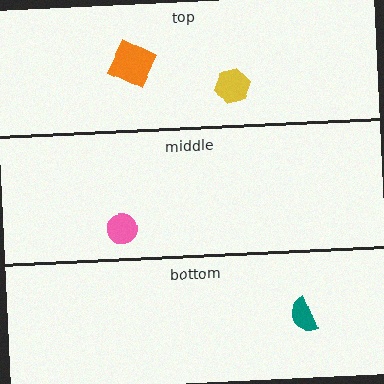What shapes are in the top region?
The orange square, the yellow hexagon.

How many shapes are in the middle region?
1.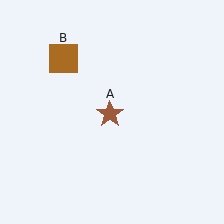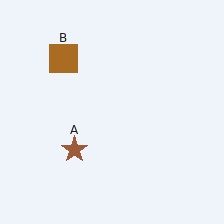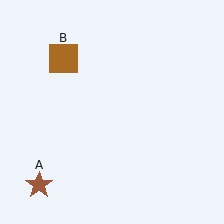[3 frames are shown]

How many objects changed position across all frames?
1 object changed position: brown star (object A).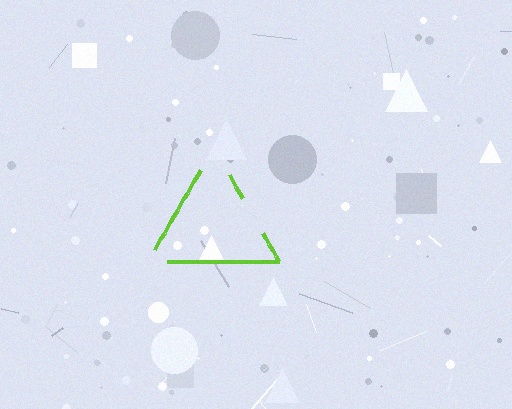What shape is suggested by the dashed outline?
The dashed outline suggests a triangle.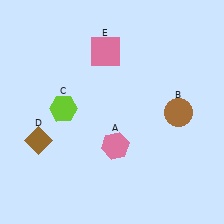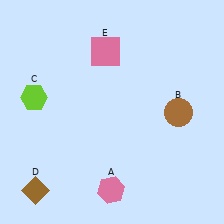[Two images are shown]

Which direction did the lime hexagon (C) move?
The lime hexagon (C) moved left.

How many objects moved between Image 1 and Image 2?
3 objects moved between the two images.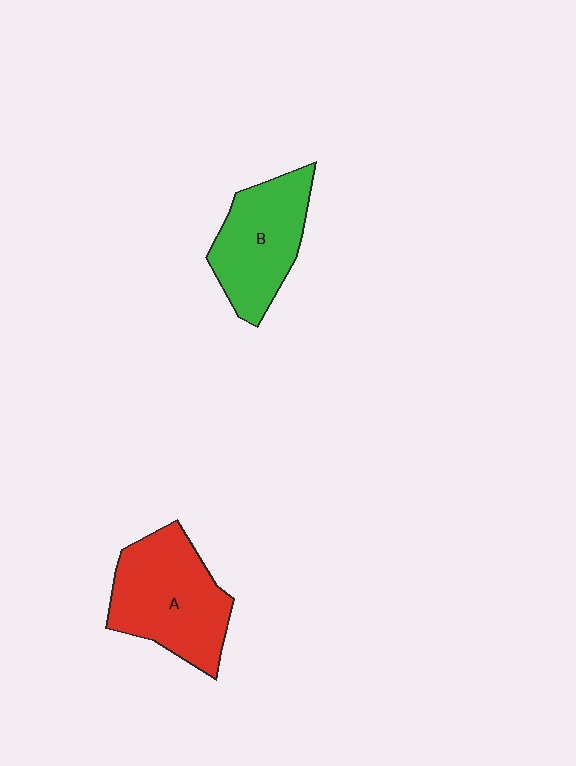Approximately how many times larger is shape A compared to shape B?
Approximately 1.2 times.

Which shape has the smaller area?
Shape B (green).